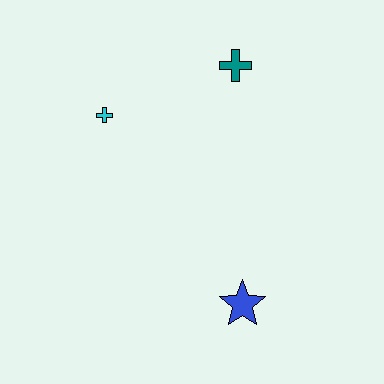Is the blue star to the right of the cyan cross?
Yes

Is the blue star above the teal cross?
No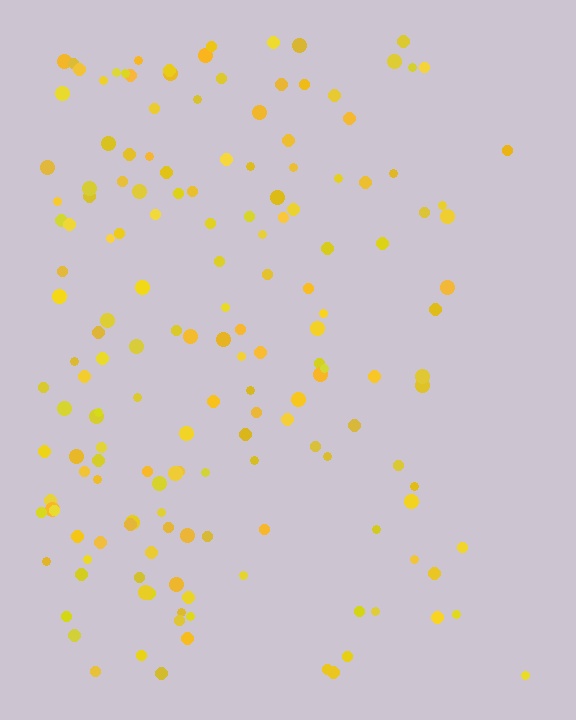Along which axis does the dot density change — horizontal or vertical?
Horizontal.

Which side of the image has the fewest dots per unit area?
The right.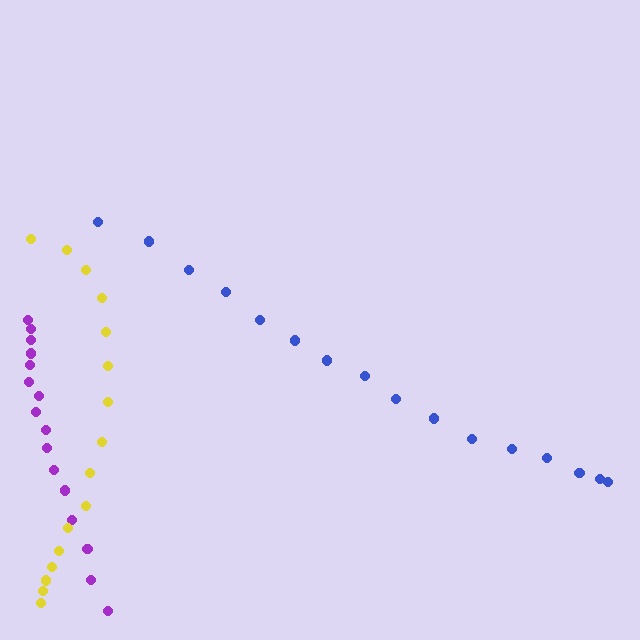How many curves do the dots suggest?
There are 3 distinct paths.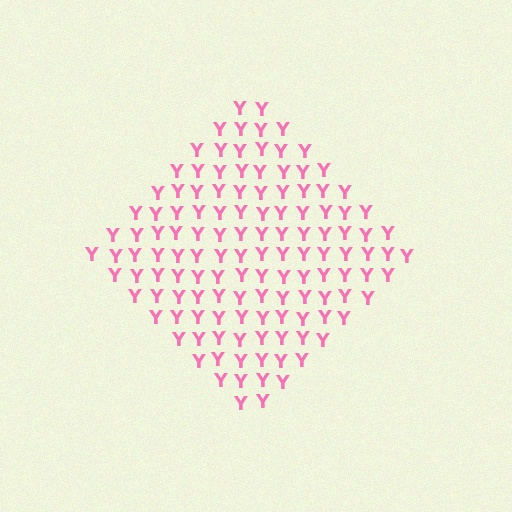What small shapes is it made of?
It is made of small letter Y's.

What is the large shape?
The large shape is a diamond.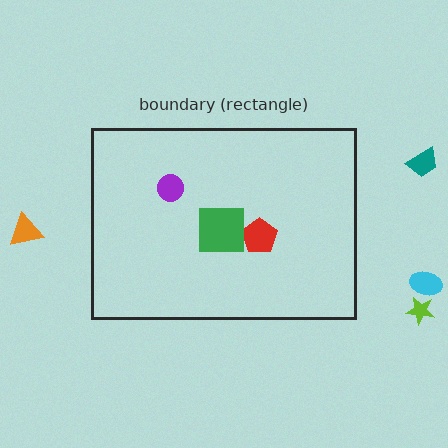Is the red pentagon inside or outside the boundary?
Inside.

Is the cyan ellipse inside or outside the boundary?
Outside.